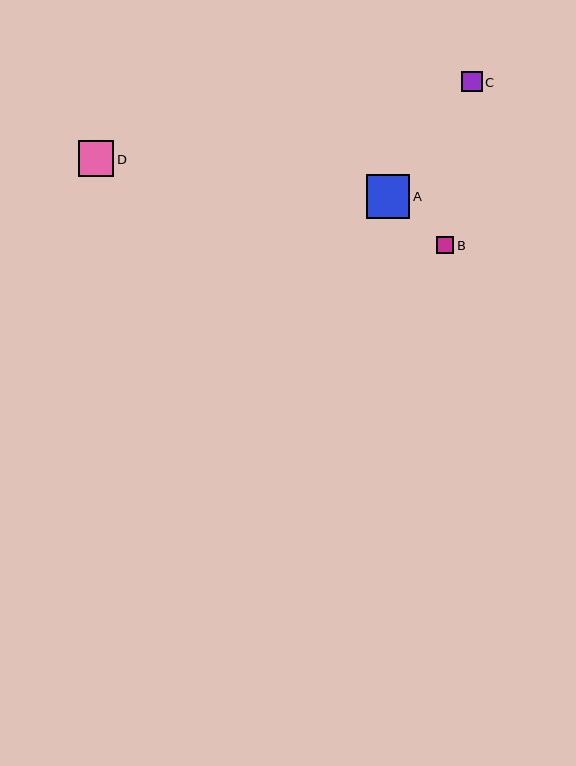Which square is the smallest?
Square B is the smallest with a size of approximately 17 pixels.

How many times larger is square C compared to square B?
Square C is approximately 1.2 times the size of square B.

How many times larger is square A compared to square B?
Square A is approximately 2.6 times the size of square B.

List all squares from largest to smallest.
From largest to smallest: A, D, C, B.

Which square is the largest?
Square A is the largest with a size of approximately 44 pixels.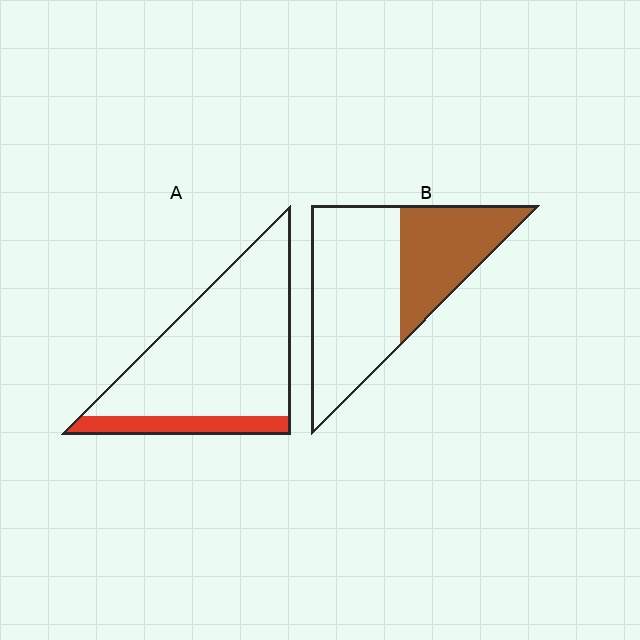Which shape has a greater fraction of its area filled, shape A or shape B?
Shape B.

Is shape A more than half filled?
No.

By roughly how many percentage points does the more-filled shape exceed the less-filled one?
By roughly 20 percentage points (B over A).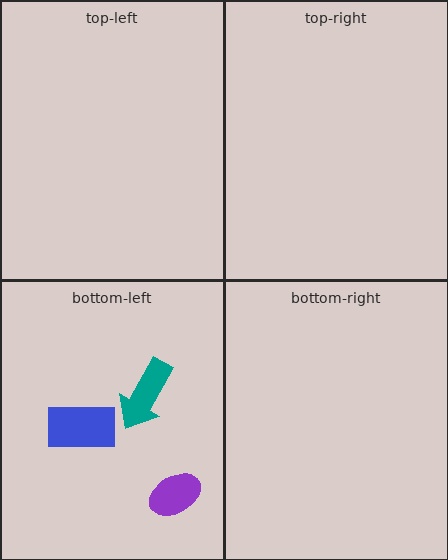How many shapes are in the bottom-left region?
3.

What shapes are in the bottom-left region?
The teal arrow, the purple ellipse, the blue rectangle.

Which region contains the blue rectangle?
The bottom-left region.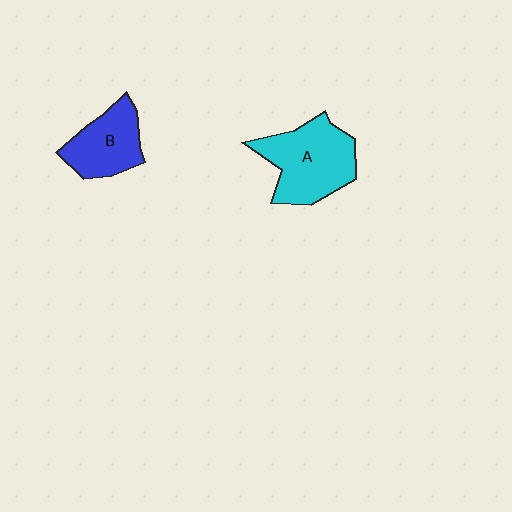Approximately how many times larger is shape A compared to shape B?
Approximately 1.4 times.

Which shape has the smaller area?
Shape B (blue).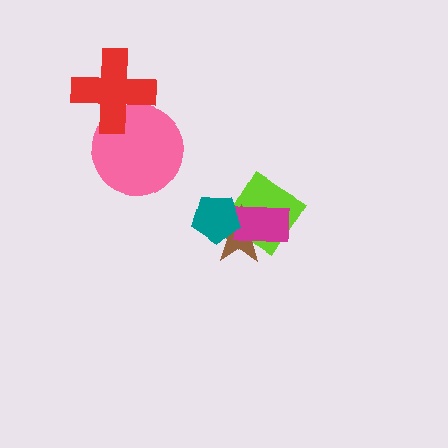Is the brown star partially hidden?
Yes, it is partially covered by another shape.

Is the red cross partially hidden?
No, no other shape covers it.